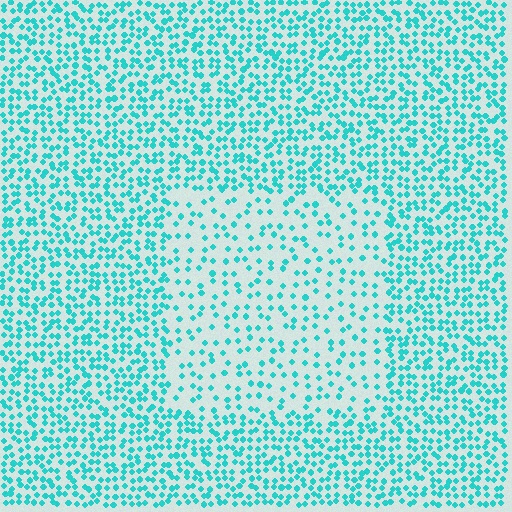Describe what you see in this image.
The image contains small cyan elements arranged at two different densities. A rectangle-shaped region is visible where the elements are less densely packed than the surrounding area.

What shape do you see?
I see a rectangle.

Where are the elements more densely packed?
The elements are more densely packed outside the rectangle boundary.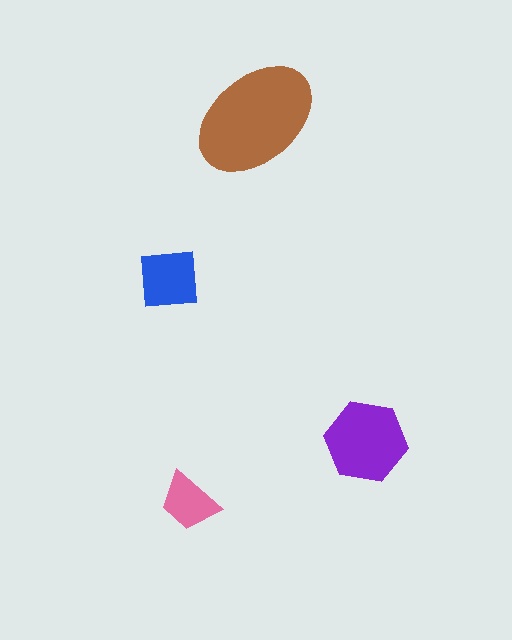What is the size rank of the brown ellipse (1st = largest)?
1st.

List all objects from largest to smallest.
The brown ellipse, the purple hexagon, the blue square, the pink trapezoid.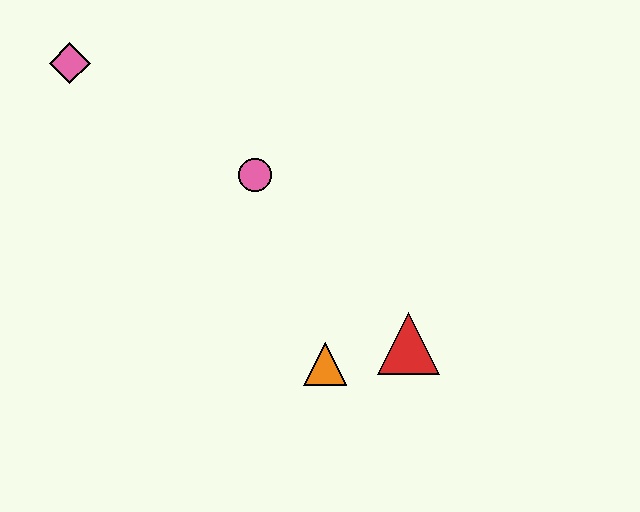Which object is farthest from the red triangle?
The pink diamond is farthest from the red triangle.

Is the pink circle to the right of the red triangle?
No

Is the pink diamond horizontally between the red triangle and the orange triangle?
No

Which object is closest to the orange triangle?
The red triangle is closest to the orange triangle.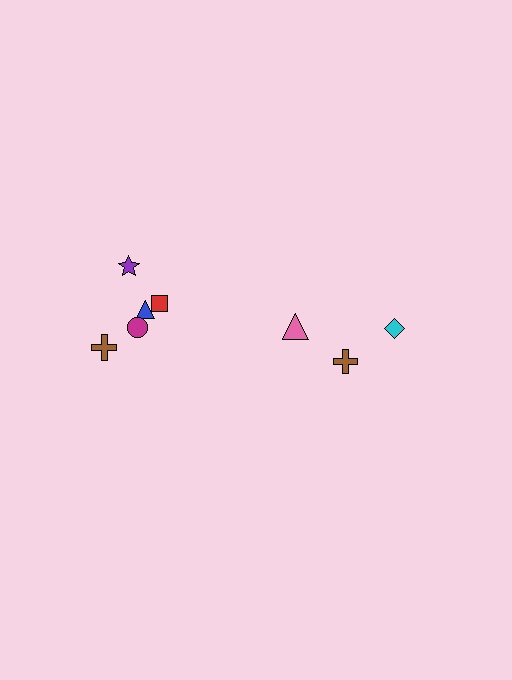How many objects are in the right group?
There are 3 objects.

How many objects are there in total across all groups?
There are 8 objects.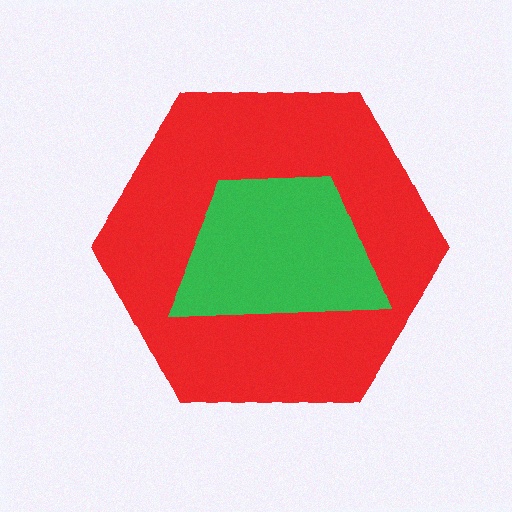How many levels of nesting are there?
2.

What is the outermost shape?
The red hexagon.